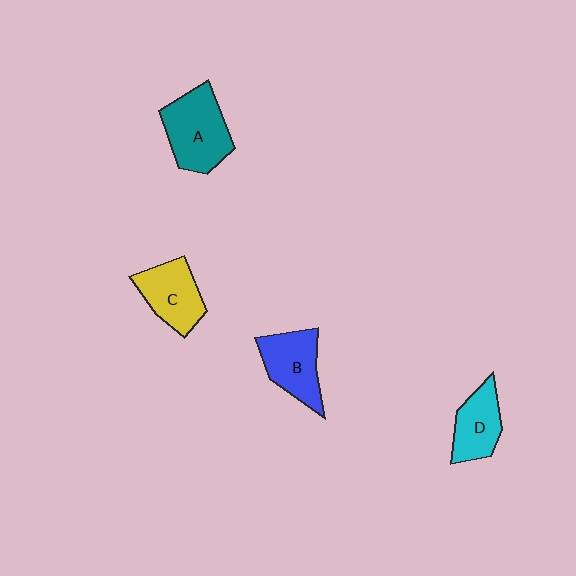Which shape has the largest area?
Shape A (teal).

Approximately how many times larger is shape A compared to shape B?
Approximately 1.2 times.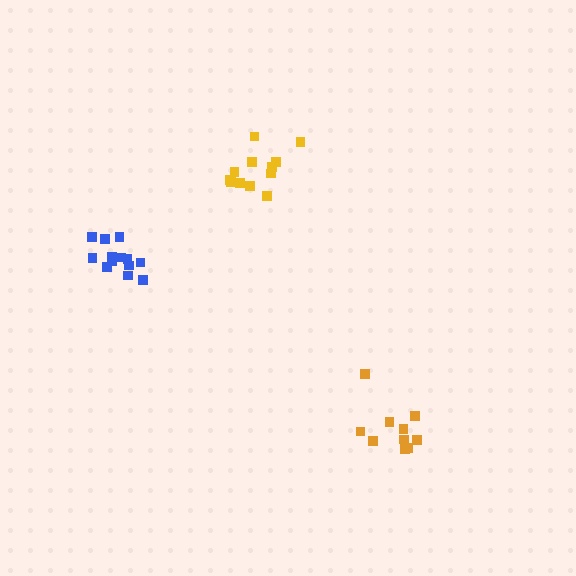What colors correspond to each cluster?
The clusters are colored: orange, yellow, blue.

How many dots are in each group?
Group 1: 10 dots, Group 2: 13 dots, Group 3: 13 dots (36 total).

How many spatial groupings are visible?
There are 3 spatial groupings.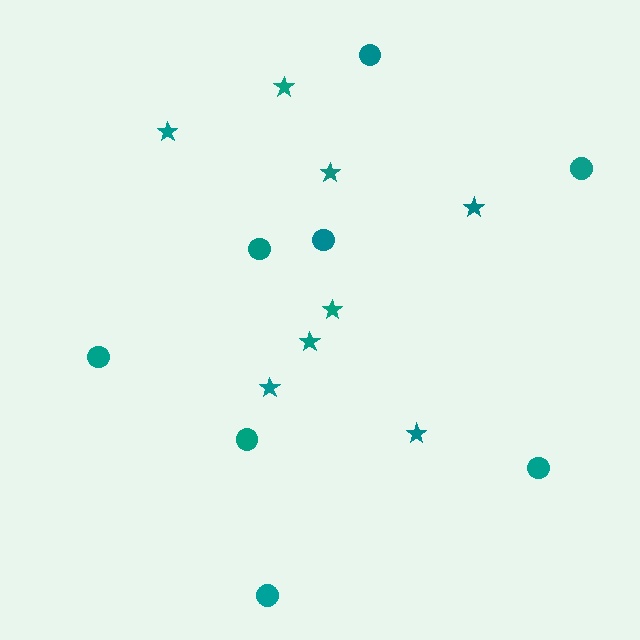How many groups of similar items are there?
There are 2 groups: one group of stars (8) and one group of circles (8).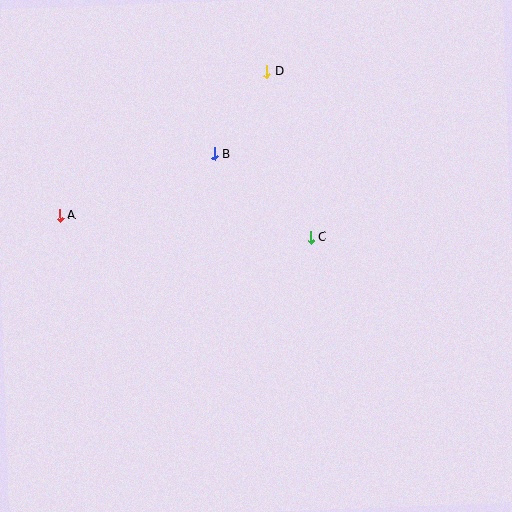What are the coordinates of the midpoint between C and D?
The midpoint between C and D is at (289, 154).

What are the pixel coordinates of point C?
Point C is at (311, 237).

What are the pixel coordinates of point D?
Point D is at (267, 71).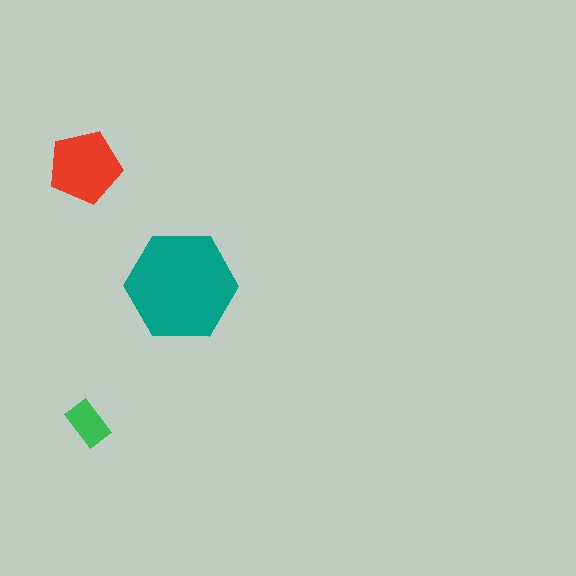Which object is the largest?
The teal hexagon.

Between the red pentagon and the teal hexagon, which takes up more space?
The teal hexagon.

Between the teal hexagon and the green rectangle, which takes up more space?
The teal hexagon.